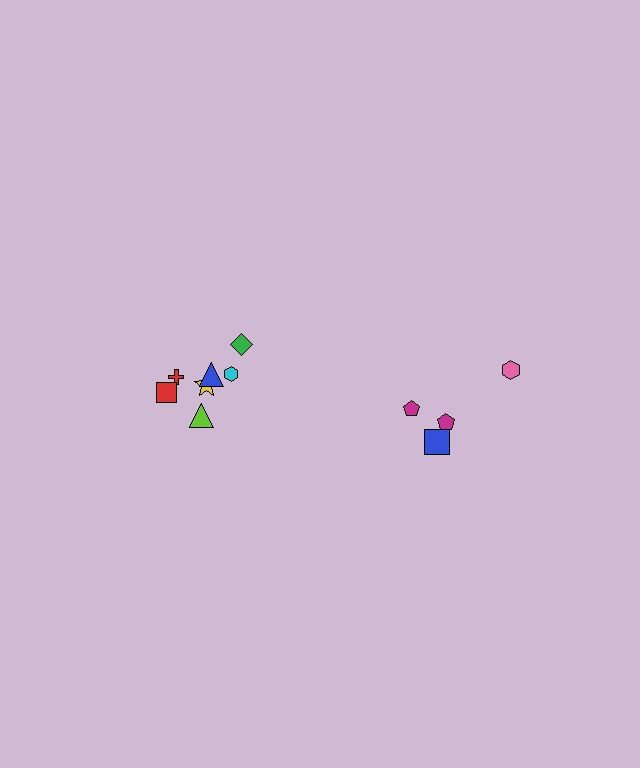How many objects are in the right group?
There are 4 objects.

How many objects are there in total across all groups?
There are 11 objects.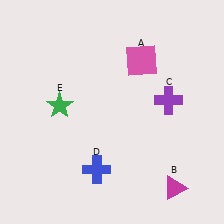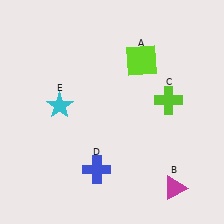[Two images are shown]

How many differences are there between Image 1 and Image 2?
There are 3 differences between the two images.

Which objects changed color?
A changed from pink to lime. C changed from purple to lime. E changed from green to cyan.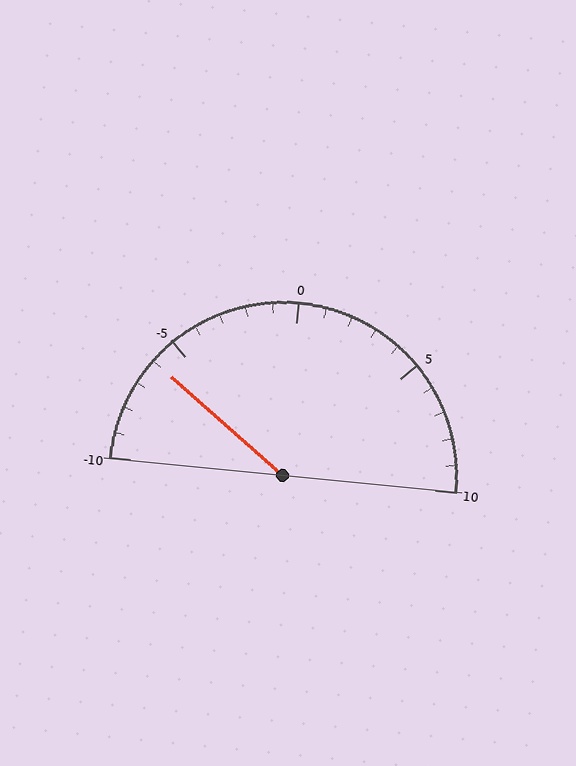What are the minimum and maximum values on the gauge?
The gauge ranges from -10 to 10.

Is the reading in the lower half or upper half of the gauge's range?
The reading is in the lower half of the range (-10 to 10).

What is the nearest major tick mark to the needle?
The nearest major tick mark is -5.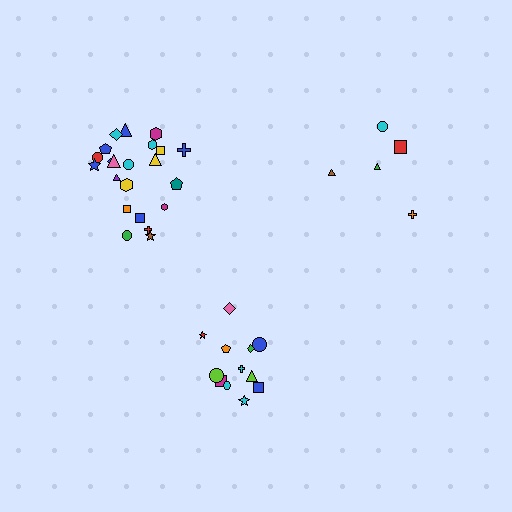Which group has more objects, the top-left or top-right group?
The top-left group.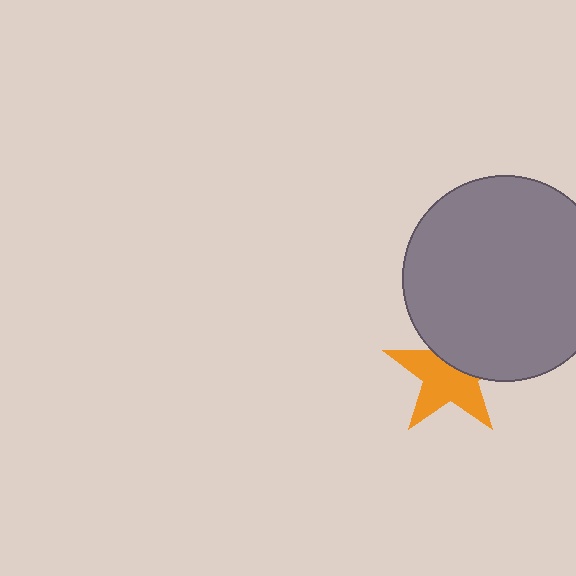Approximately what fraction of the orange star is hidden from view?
Roughly 38% of the orange star is hidden behind the gray circle.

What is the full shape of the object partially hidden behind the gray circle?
The partially hidden object is an orange star.